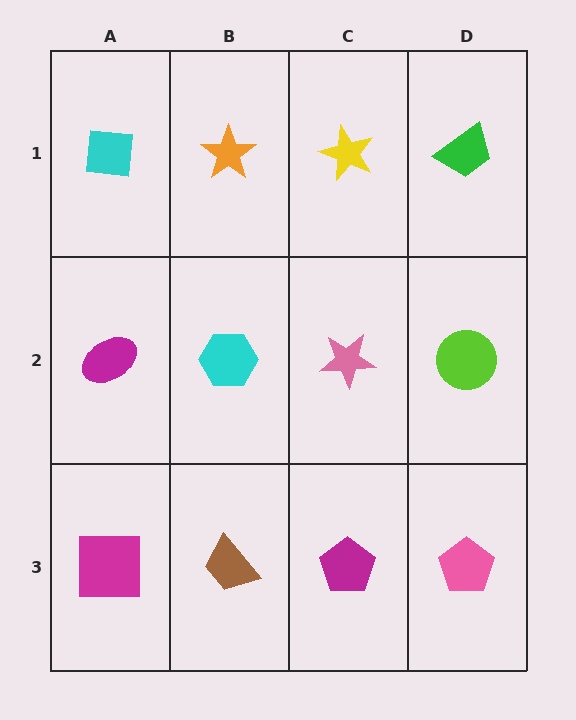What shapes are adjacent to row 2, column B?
An orange star (row 1, column B), a brown trapezoid (row 3, column B), a magenta ellipse (row 2, column A), a pink star (row 2, column C).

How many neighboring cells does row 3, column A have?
2.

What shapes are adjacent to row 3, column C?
A pink star (row 2, column C), a brown trapezoid (row 3, column B), a pink pentagon (row 3, column D).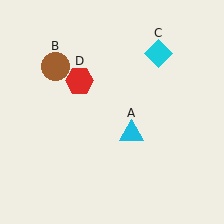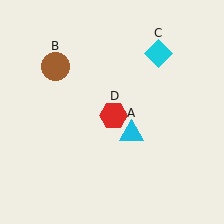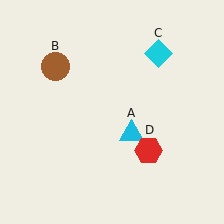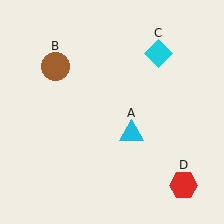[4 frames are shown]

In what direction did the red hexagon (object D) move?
The red hexagon (object D) moved down and to the right.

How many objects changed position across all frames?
1 object changed position: red hexagon (object D).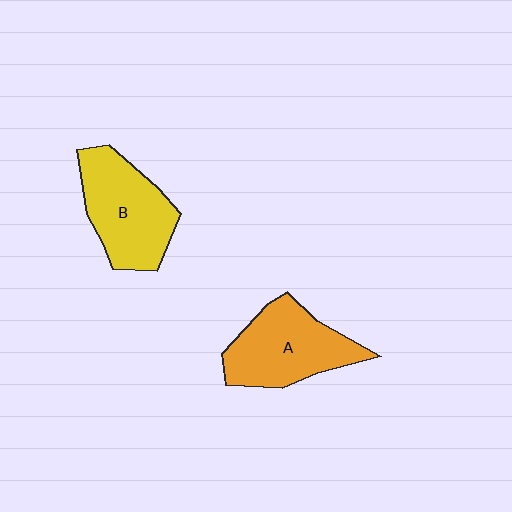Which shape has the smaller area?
Shape A (orange).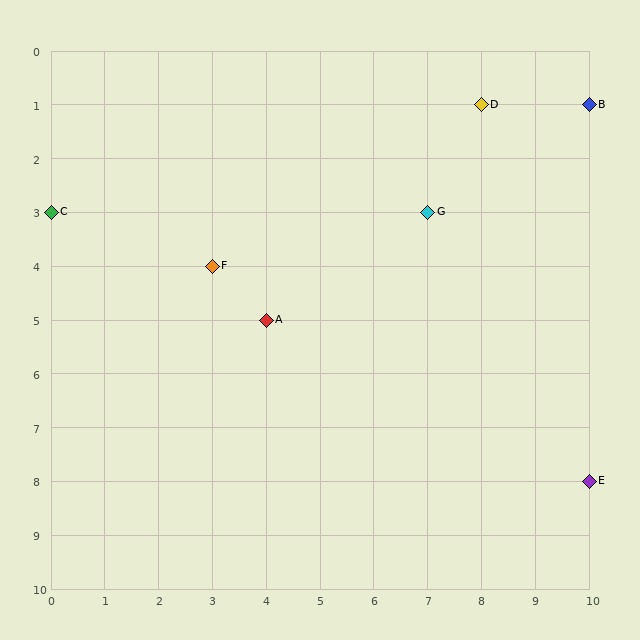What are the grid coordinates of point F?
Point F is at grid coordinates (3, 4).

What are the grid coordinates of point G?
Point G is at grid coordinates (7, 3).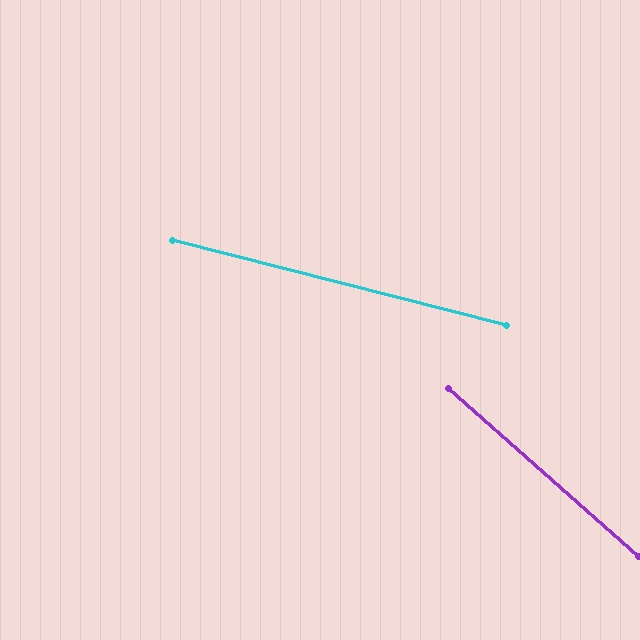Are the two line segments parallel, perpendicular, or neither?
Neither parallel nor perpendicular — they differ by about 27°.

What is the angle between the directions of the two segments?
Approximately 27 degrees.